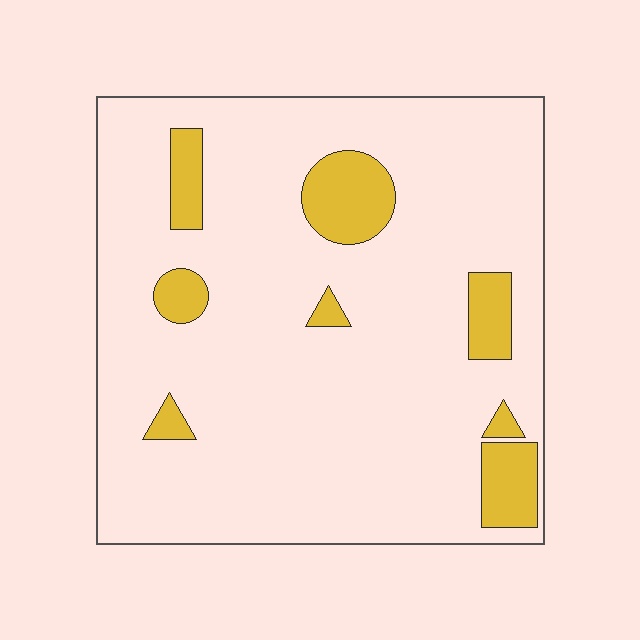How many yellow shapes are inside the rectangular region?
8.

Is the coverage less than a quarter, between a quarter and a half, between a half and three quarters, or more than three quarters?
Less than a quarter.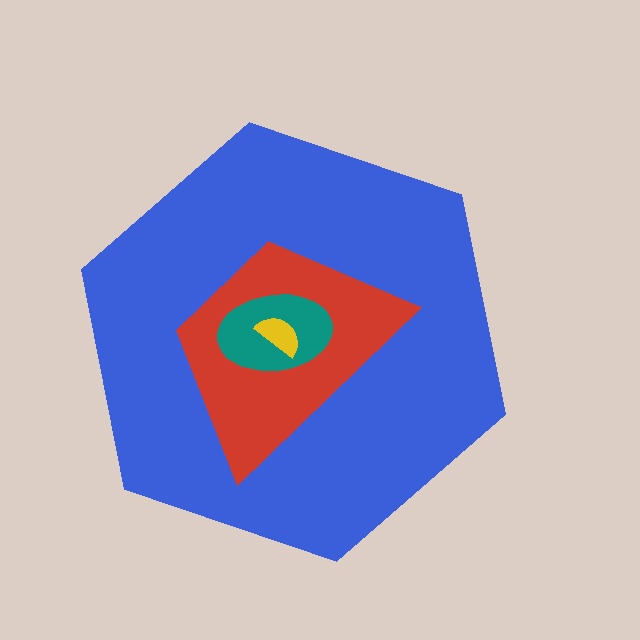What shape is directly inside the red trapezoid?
The teal ellipse.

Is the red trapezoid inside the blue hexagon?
Yes.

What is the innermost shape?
The yellow semicircle.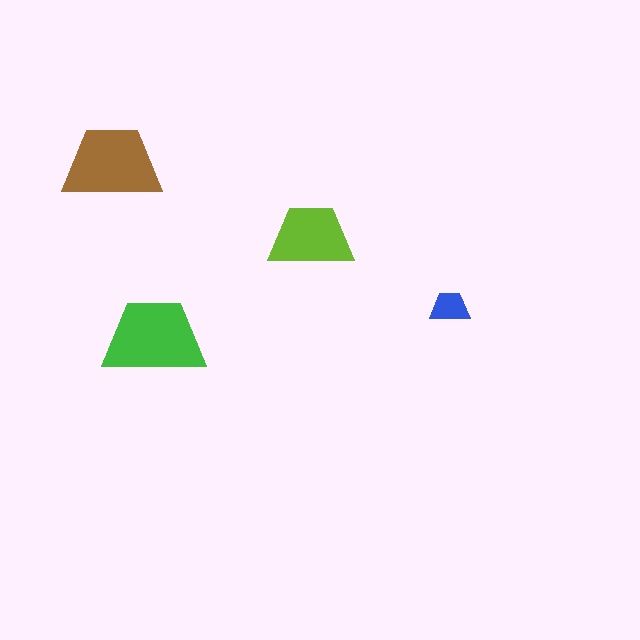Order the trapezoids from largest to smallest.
the green one, the brown one, the lime one, the blue one.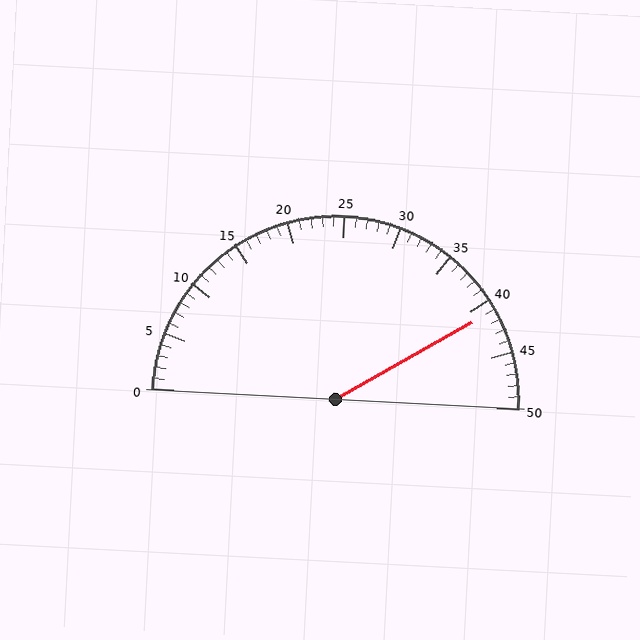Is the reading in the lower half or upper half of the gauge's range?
The reading is in the upper half of the range (0 to 50).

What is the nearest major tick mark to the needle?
The nearest major tick mark is 40.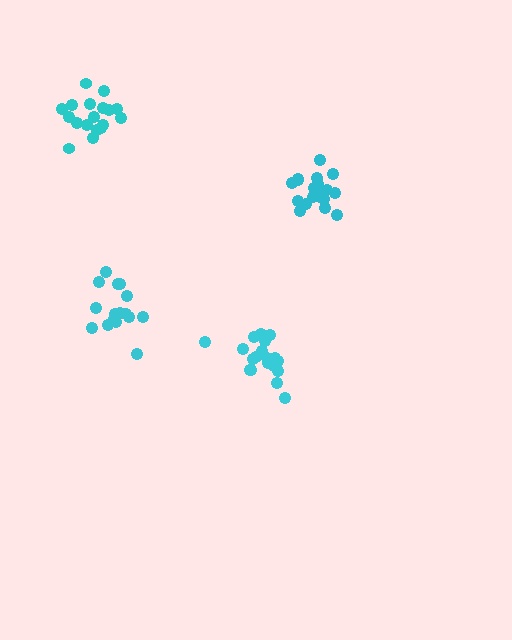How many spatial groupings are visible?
There are 4 spatial groupings.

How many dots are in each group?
Group 1: 20 dots, Group 2: 18 dots, Group 3: 19 dots, Group 4: 16 dots (73 total).